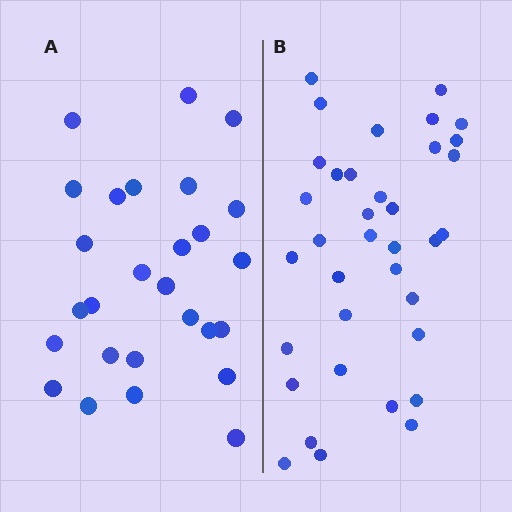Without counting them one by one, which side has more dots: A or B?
Region B (the right region) has more dots.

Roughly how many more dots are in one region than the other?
Region B has roughly 8 or so more dots than region A.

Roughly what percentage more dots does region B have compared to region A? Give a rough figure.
About 35% more.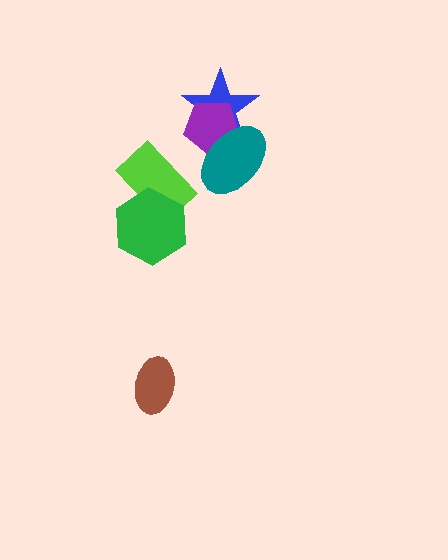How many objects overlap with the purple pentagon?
2 objects overlap with the purple pentagon.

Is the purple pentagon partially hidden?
Yes, it is partially covered by another shape.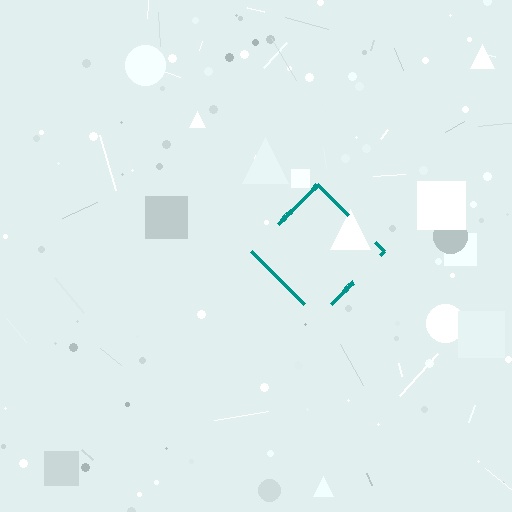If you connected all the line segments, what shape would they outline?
They would outline a diamond.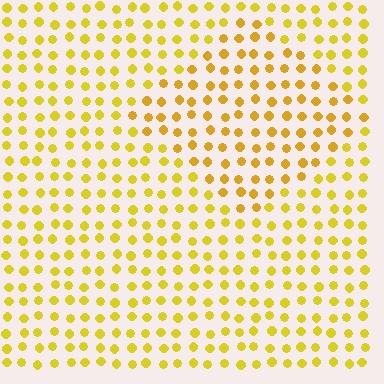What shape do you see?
I see a diamond.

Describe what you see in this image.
The image is filled with small yellow elements in a uniform arrangement. A diamond-shaped region is visible where the elements are tinted to a slightly different hue, forming a subtle color boundary.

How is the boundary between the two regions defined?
The boundary is defined purely by a slight shift in hue (about 15 degrees). Spacing, size, and orientation are identical on both sides.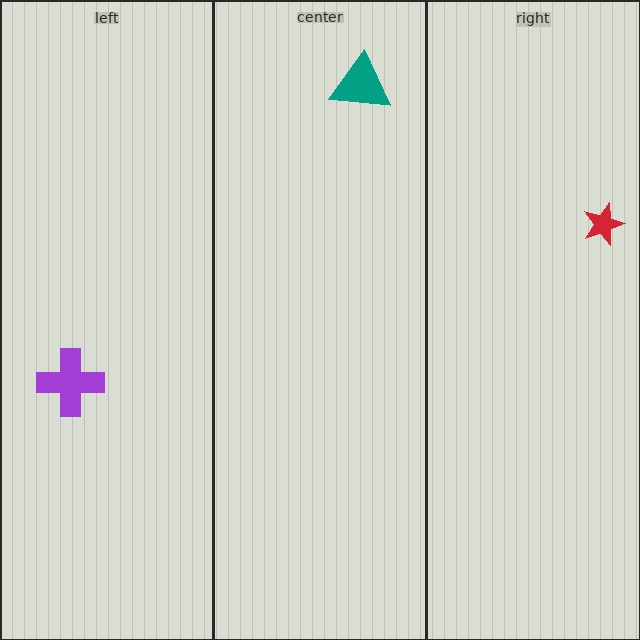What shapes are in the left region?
The purple cross.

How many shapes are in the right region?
1.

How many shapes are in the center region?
1.